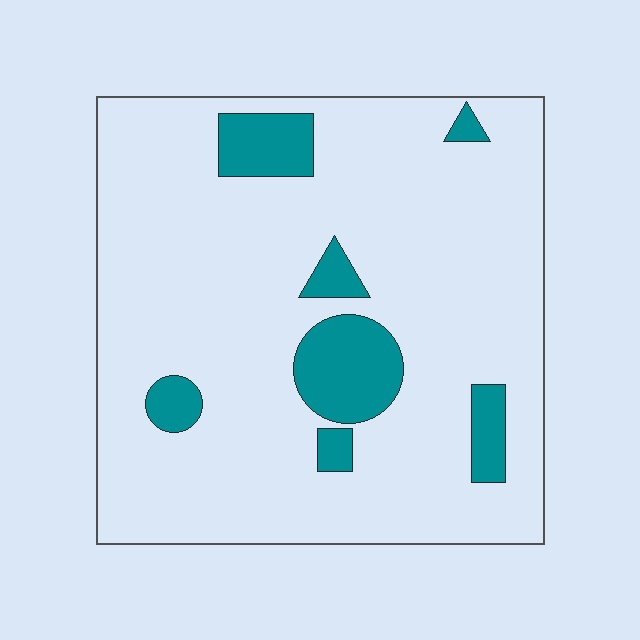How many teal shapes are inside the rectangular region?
7.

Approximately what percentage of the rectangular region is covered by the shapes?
Approximately 15%.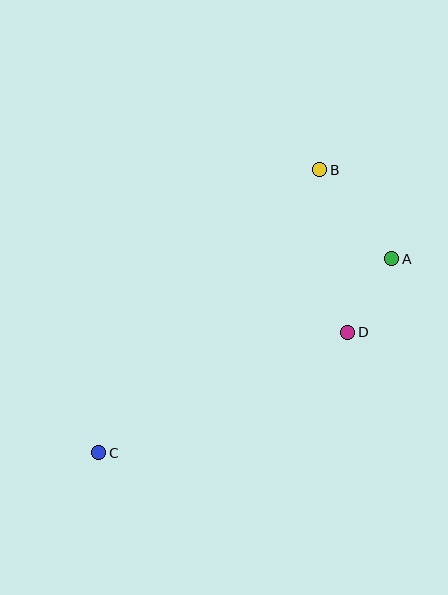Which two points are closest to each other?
Points A and D are closest to each other.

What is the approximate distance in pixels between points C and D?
The distance between C and D is approximately 276 pixels.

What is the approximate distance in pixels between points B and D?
The distance between B and D is approximately 165 pixels.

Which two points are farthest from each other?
Points B and C are farthest from each other.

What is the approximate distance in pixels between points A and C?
The distance between A and C is approximately 351 pixels.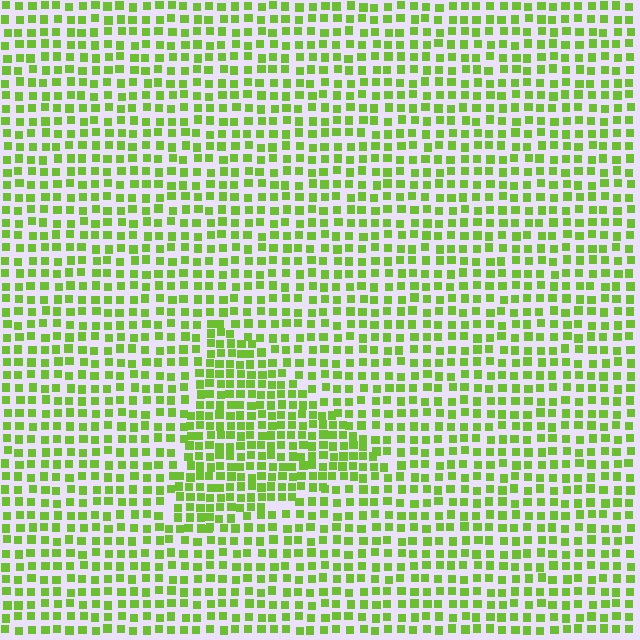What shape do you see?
I see a triangle.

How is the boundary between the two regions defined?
The boundary is defined by a change in element density (approximately 1.5x ratio). All elements are the same color, size, and shape.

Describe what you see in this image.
The image contains small lime elements arranged at two different densities. A triangle-shaped region is visible where the elements are more densely packed than the surrounding area.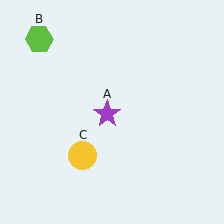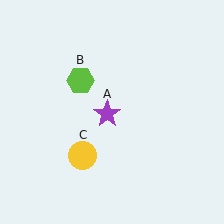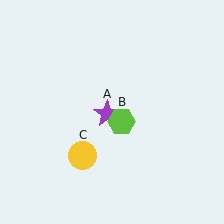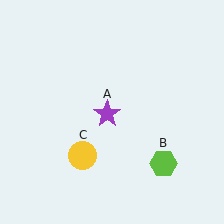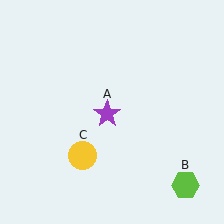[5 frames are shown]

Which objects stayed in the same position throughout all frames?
Purple star (object A) and yellow circle (object C) remained stationary.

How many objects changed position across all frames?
1 object changed position: lime hexagon (object B).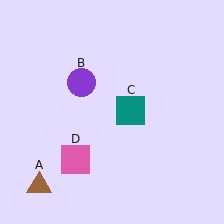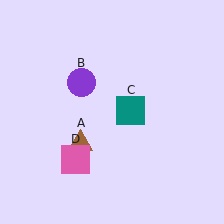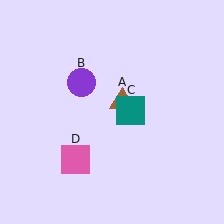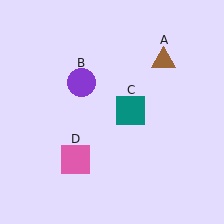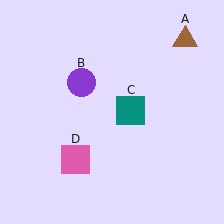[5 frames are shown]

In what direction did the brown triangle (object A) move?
The brown triangle (object A) moved up and to the right.